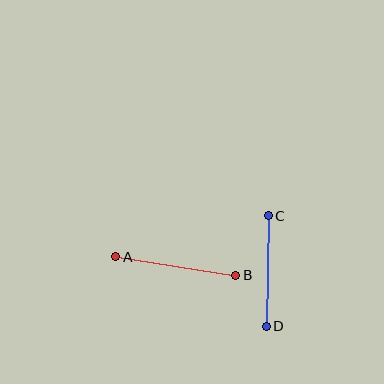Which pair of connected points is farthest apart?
Points A and B are farthest apart.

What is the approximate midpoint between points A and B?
The midpoint is at approximately (176, 266) pixels.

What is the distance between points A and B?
The distance is approximately 121 pixels.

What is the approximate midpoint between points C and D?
The midpoint is at approximately (267, 271) pixels.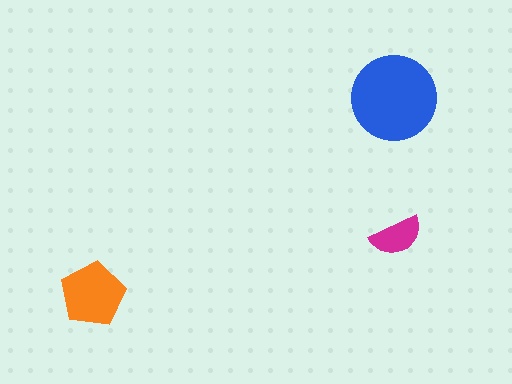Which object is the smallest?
The magenta semicircle.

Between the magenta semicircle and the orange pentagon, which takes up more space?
The orange pentagon.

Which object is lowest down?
The orange pentagon is bottommost.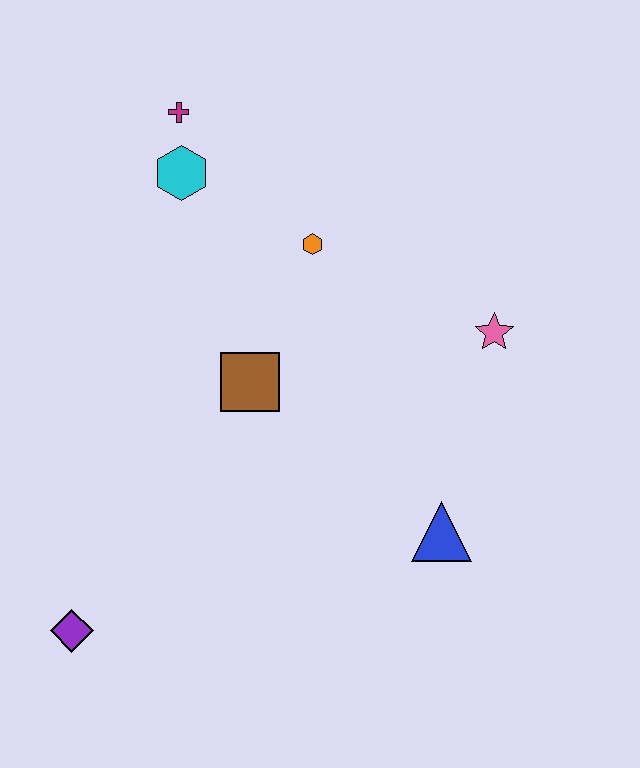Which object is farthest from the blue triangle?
The magenta cross is farthest from the blue triangle.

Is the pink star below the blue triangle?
No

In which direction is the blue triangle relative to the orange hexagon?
The blue triangle is below the orange hexagon.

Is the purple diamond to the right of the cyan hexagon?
No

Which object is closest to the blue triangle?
The pink star is closest to the blue triangle.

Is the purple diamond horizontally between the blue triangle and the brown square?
No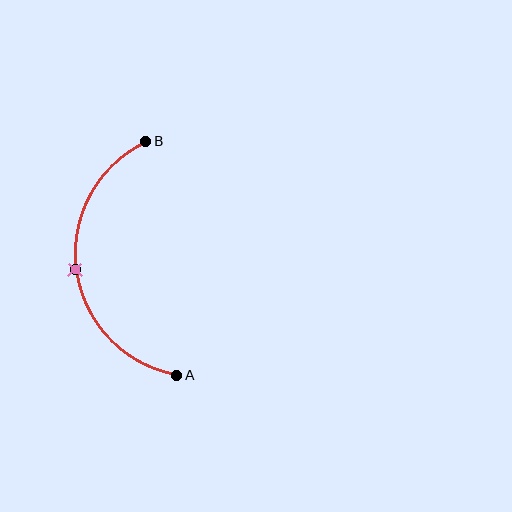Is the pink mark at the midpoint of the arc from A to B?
Yes. The pink mark lies on the arc at equal arc-length from both A and B — it is the arc midpoint.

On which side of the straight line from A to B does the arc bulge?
The arc bulges to the left of the straight line connecting A and B.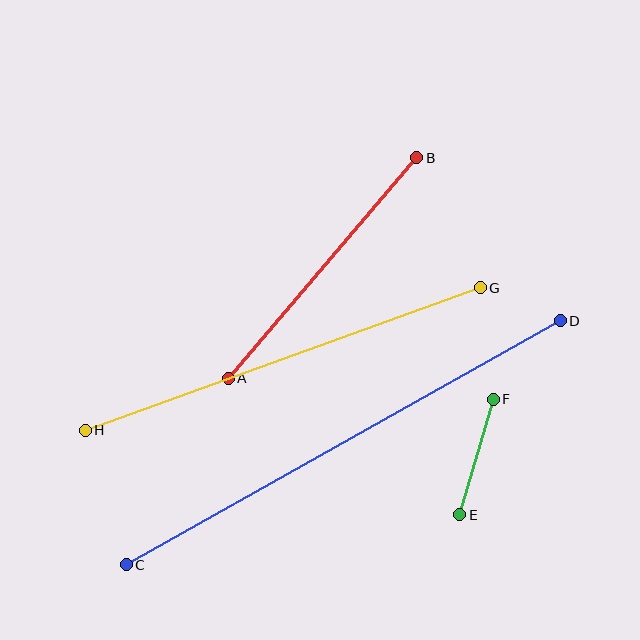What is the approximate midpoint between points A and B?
The midpoint is at approximately (322, 268) pixels.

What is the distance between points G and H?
The distance is approximately 420 pixels.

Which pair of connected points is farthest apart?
Points C and D are farthest apart.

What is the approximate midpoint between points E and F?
The midpoint is at approximately (476, 457) pixels.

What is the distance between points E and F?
The distance is approximately 120 pixels.